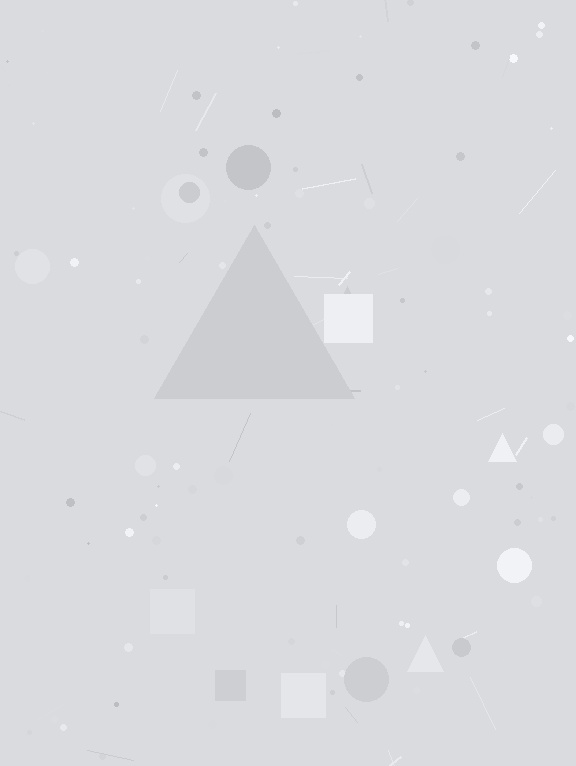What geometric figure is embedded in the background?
A triangle is embedded in the background.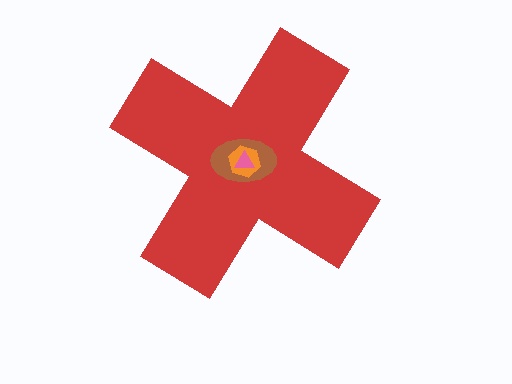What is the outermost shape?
The red cross.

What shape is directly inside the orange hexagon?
The pink triangle.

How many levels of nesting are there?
4.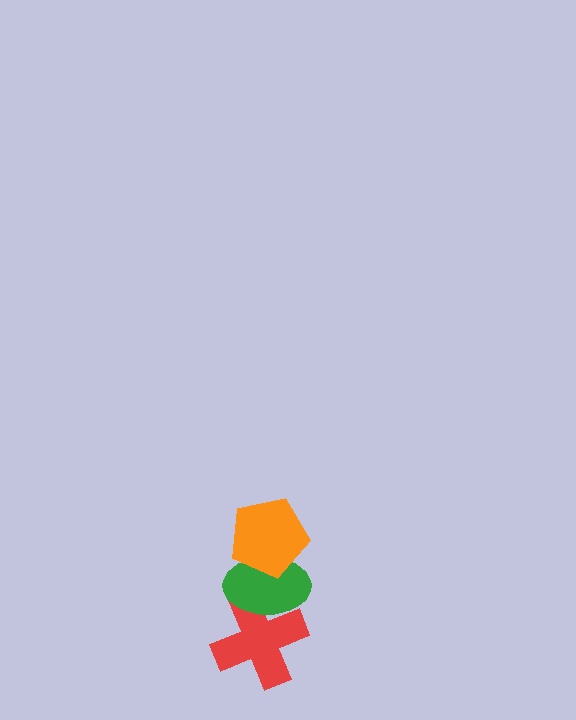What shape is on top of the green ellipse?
The orange pentagon is on top of the green ellipse.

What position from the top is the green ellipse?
The green ellipse is 2nd from the top.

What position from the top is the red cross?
The red cross is 3rd from the top.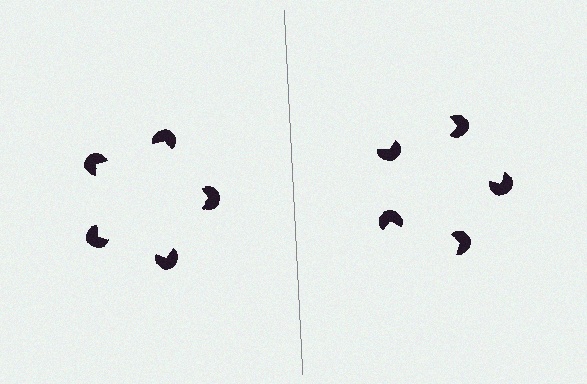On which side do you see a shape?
An illusory pentagon appears on the left side. On the right side the wedge cuts are rotated, so no coherent shape forms.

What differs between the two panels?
The pac-man discs are positioned identically on both sides; only the wedge orientations differ. On the left they align to a pentagon; on the right they are misaligned.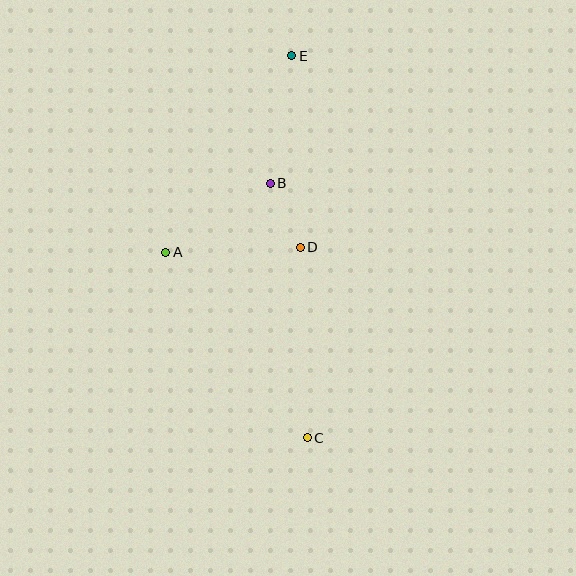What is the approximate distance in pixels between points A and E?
The distance between A and E is approximately 233 pixels.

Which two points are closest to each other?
Points B and D are closest to each other.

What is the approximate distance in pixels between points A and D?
The distance between A and D is approximately 135 pixels.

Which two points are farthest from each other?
Points C and E are farthest from each other.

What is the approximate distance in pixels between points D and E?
The distance between D and E is approximately 192 pixels.